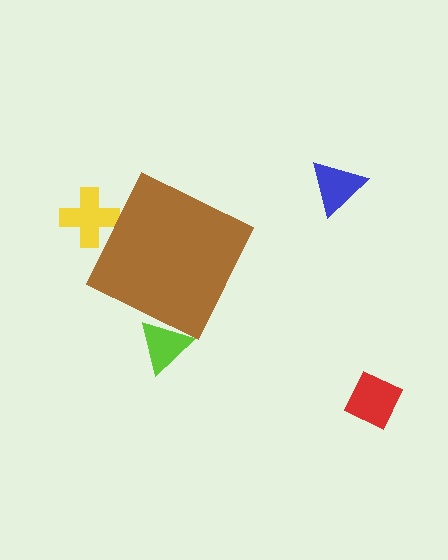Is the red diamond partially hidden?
No, the red diamond is fully visible.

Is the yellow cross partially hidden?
Yes, the yellow cross is partially hidden behind the brown diamond.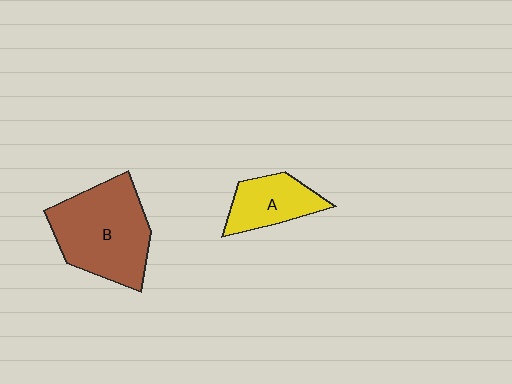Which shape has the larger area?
Shape B (brown).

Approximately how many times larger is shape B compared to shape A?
Approximately 2.0 times.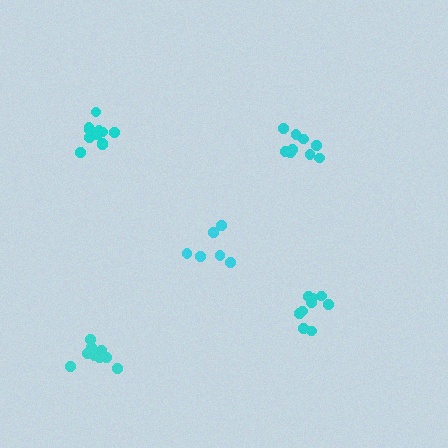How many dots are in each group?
Group 1: 9 dots, Group 2: 9 dots, Group 3: 11 dots, Group 4: 11 dots, Group 5: 6 dots (46 total).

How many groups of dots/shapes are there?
There are 5 groups.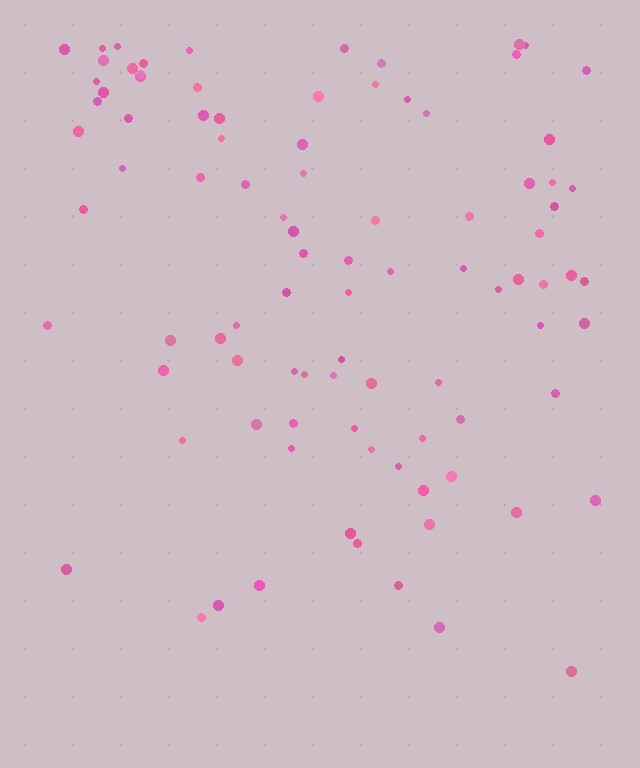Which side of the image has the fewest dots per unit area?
The bottom.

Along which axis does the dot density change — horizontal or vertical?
Vertical.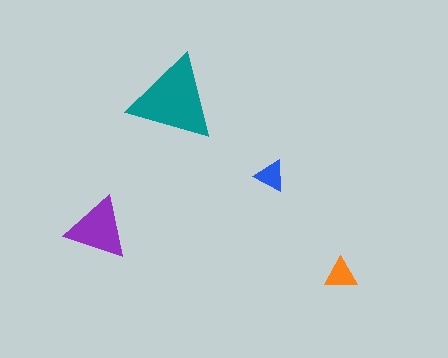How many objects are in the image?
There are 4 objects in the image.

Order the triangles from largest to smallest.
the teal one, the purple one, the orange one, the blue one.